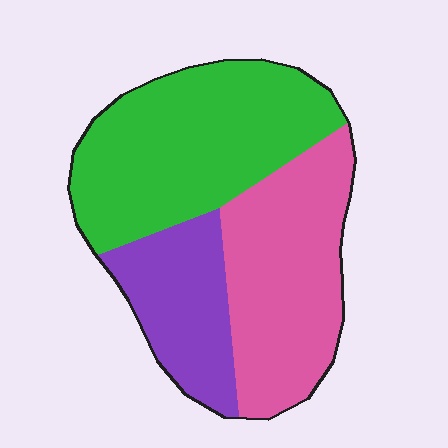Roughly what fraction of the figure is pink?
Pink covers about 35% of the figure.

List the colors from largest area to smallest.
From largest to smallest: green, pink, purple.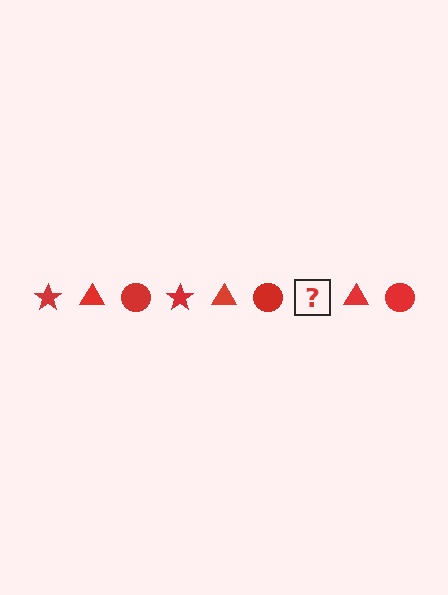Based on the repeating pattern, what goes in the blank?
The blank should be a red star.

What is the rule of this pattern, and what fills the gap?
The rule is that the pattern cycles through star, triangle, circle shapes in red. The gap should be filled with a red star.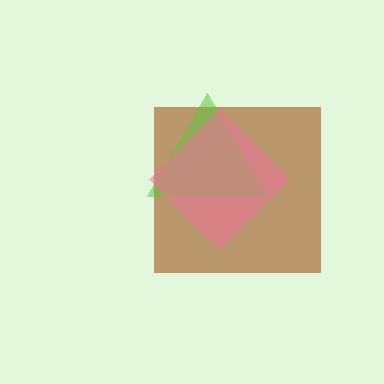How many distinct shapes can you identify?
There are 3 distinct shapes: a brown square, a lime triangle, a pink diamond.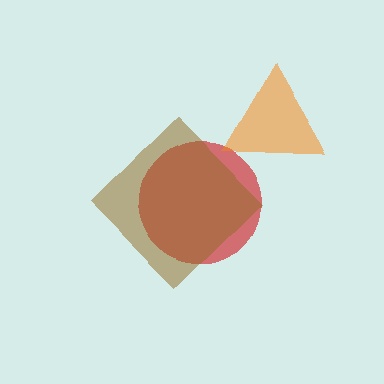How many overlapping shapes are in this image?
There are 3 overlapping shapes in the image.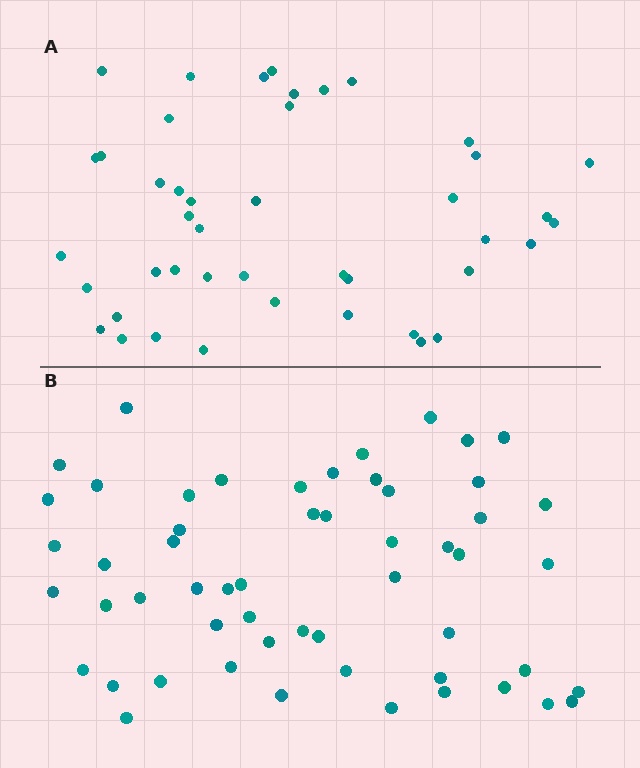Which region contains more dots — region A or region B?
Region B (the bottom region) has more dots.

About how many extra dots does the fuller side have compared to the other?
Region B has roughly 12 or so more dots than region A.